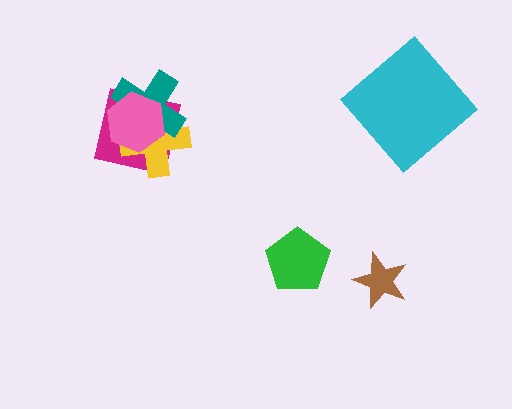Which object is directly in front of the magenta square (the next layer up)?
The yellow cross is directly in front of the magenta square.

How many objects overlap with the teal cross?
3 objects overlap with the teal cross.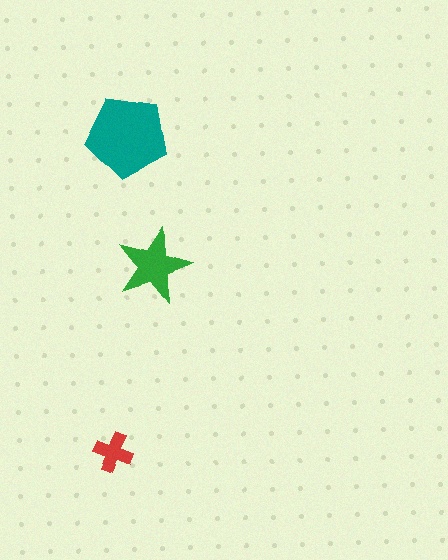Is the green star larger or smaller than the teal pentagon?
Smaller.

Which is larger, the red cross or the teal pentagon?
The teal pentagon.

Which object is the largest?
The teal pentagon.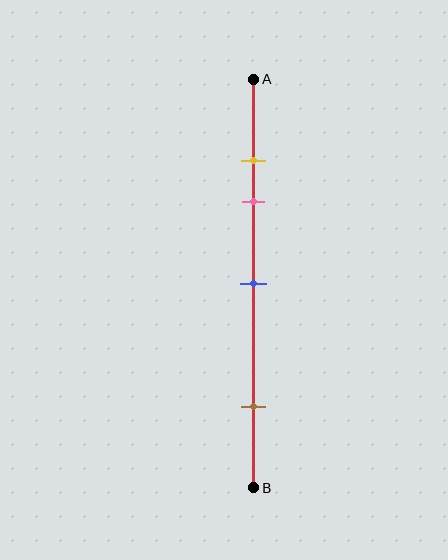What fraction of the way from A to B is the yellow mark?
The yellow mark is approximately 20% (0.2) of the way from A to B.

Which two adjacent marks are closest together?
The yellow and pink marks are the closest adjacent pair.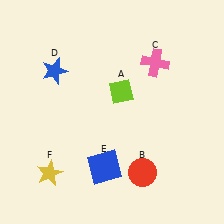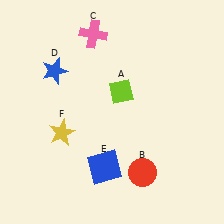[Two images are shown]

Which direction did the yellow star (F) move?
The yellow star (F) moved up.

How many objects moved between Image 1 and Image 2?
2 objects moved between the two images.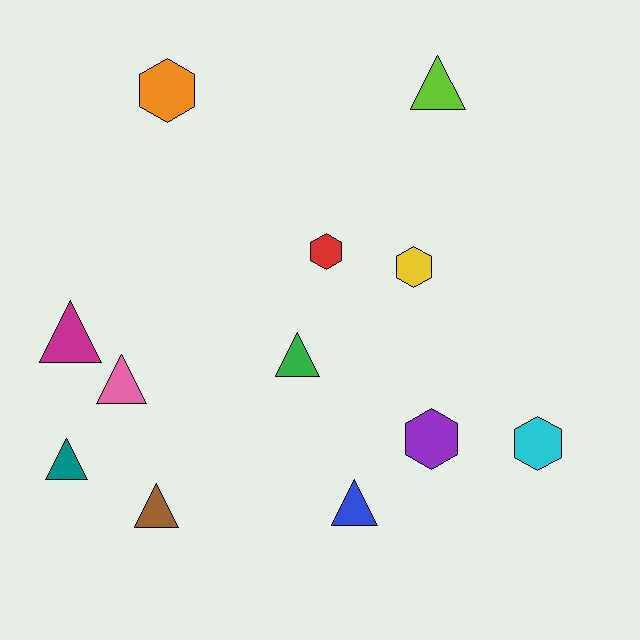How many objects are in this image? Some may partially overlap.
There are 12 objects.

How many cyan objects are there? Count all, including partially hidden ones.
There is 1 cyan object.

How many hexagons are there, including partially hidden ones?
There are 5 hexagons.